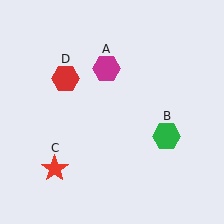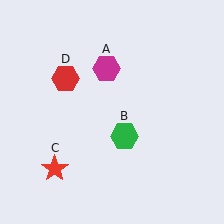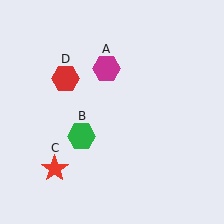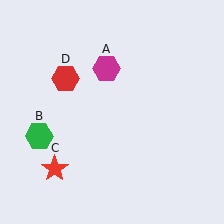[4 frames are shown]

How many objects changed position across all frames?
1 object changed position: green hexagon (object B).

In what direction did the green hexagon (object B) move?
The green hexagon (object B) moved left.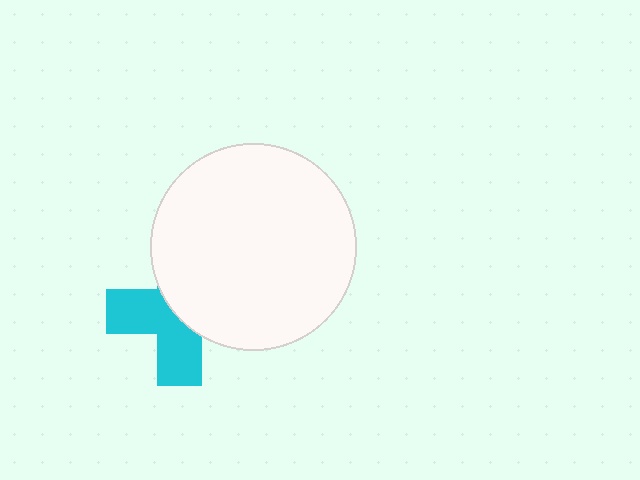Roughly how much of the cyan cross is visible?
About half of it is visible (roughly 48%).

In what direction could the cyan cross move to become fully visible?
The cyan cross could move toward the lower-left. That would shift it out from behind the white circle entirely.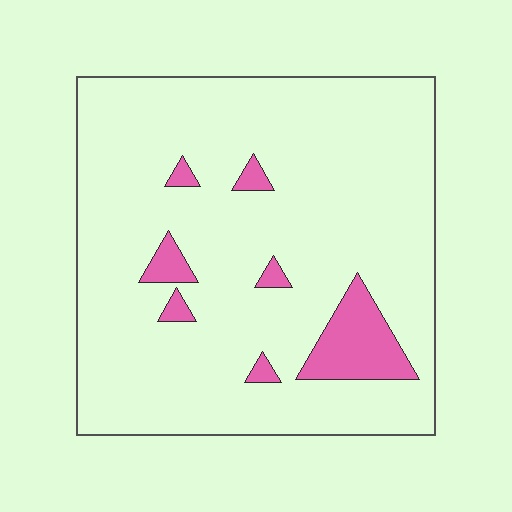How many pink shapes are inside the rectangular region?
7.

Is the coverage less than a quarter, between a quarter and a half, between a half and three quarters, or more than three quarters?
Less than a quarter.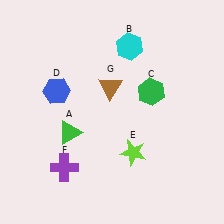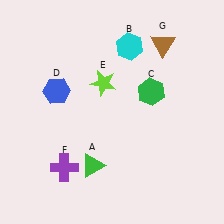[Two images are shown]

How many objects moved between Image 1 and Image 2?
3 objects moved between the two images.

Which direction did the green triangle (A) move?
The green triangle (A) moved down.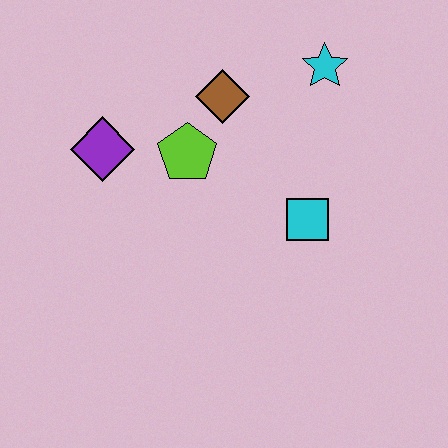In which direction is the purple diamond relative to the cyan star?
The purple diamond is to the left of the cyan star.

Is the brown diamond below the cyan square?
No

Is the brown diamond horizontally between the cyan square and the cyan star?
No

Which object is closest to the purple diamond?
The lime pentagon is closest to the purple diamond.